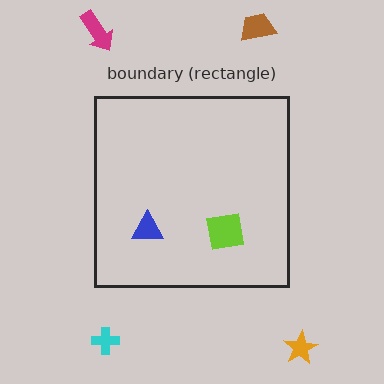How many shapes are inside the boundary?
2 inside, 4 outside.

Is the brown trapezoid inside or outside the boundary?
Outside.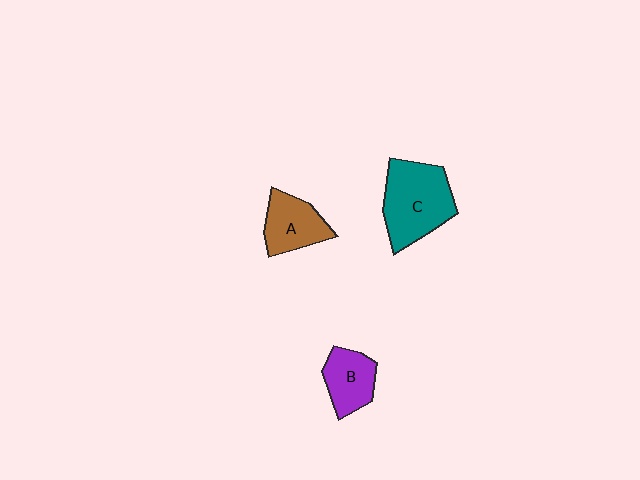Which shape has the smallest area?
Shape B (purple).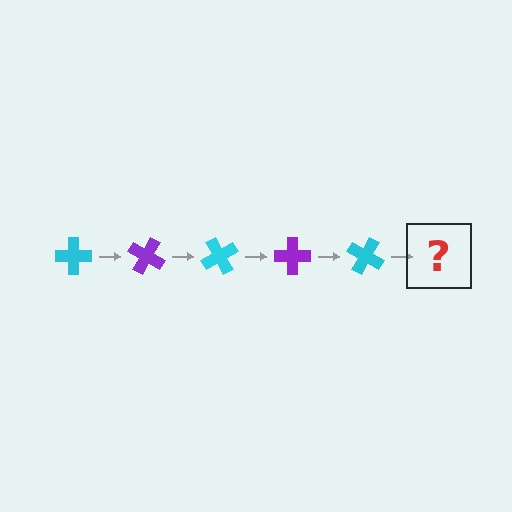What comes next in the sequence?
The next element should be a purple cross, rotated 150 degrees from the start.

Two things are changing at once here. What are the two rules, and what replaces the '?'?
The two rules are that it rotates 30 degrees each step and the color cycles through cyan and purple. The '?' should be a purple cross, rotated 150 degrees from the start.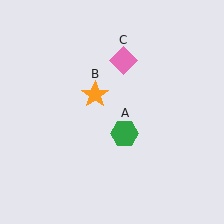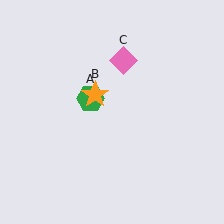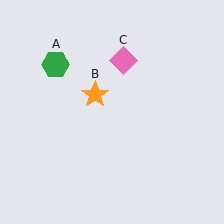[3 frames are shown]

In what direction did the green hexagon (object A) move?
The green hexagon (object A) moved up and to the left.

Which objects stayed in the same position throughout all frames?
Orange star (object B) and pink diamond (object C) remained stationary.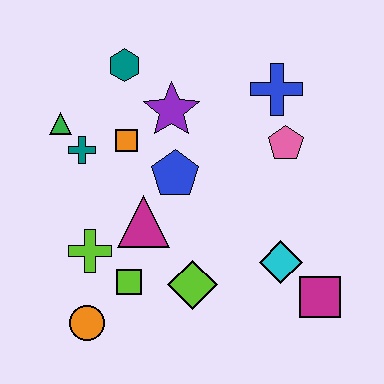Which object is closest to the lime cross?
The lime square is closest to the lime cross.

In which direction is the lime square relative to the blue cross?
The lime square is below the blue cross.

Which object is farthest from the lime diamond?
The teal hexagon is farthest from the lime diamond.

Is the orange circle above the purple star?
No